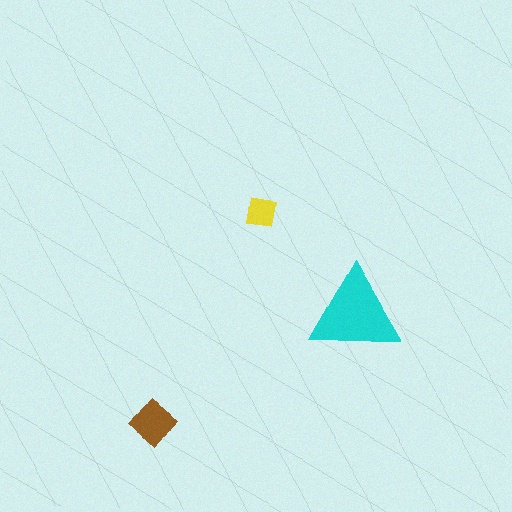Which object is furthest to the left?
The brown diamond is leftmost.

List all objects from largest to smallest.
The cyan triangle, the brown diamond, the yellow square.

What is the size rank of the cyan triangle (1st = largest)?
1st.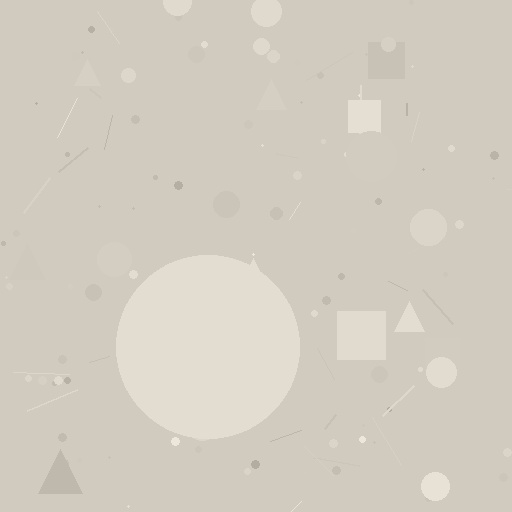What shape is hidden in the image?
A circle is hidden in the image.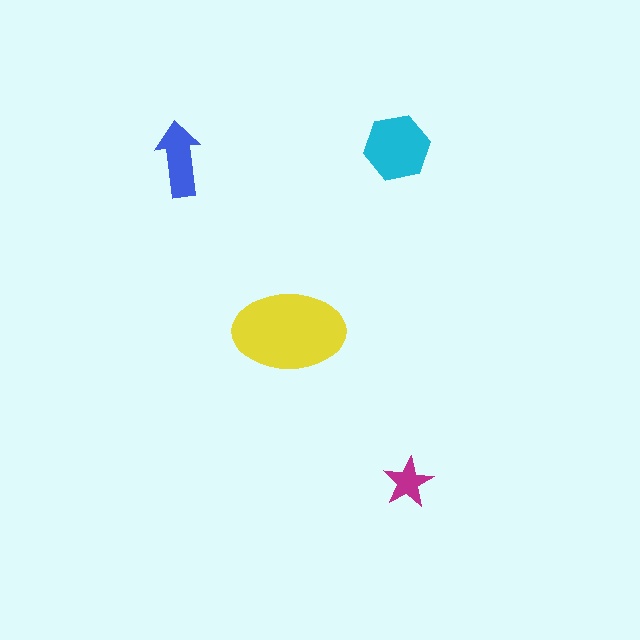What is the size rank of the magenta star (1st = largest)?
4th.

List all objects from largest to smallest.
The yellow ellipse, the cyan hexagon, the blue arrow, the magenta star.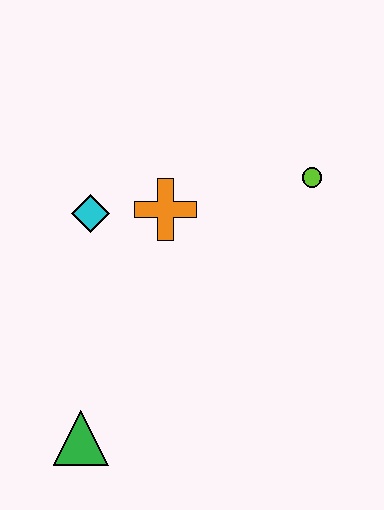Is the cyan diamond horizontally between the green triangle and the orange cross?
Yes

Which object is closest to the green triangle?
The cyan diamond is closest to the green triangle.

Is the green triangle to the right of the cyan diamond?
No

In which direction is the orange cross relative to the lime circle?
The orange cross is to the left of the lime circle.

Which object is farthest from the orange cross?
The green triangle is farthest from the orange cross.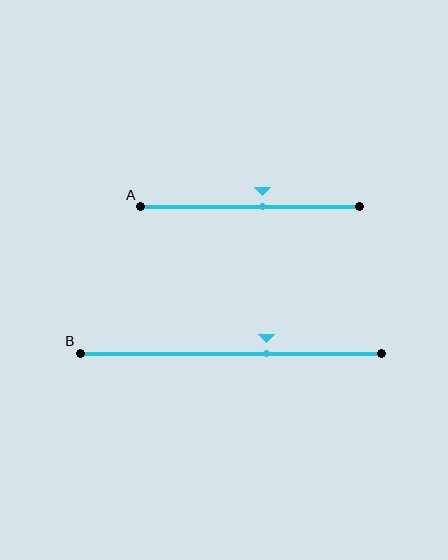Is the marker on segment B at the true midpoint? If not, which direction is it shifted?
No, the marker on segment B is shifted to the right by about 12% of the segment length.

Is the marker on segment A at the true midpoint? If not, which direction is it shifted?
No, the marker on segment A is shifted to the right by about 6% of the segment length.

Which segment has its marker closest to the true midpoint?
Segment A has its marker closest to the true midpoint.